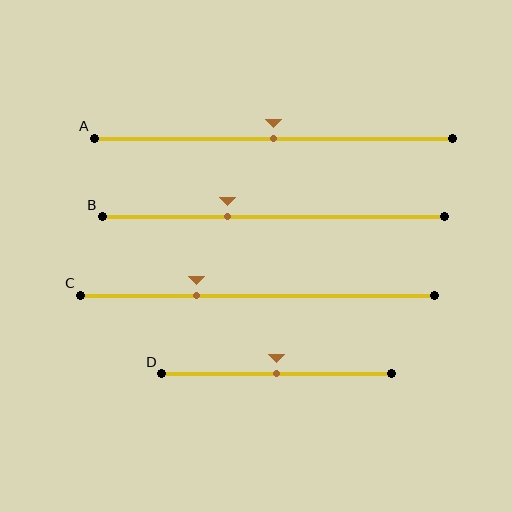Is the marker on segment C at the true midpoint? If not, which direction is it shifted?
No, the marker on segment C is shifted to the left by about 17% of the segment length.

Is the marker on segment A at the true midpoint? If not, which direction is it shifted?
Yes, the marker on segment A is at the true midpoint.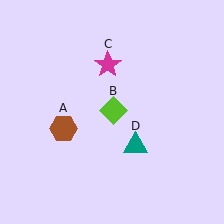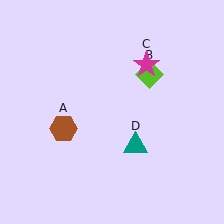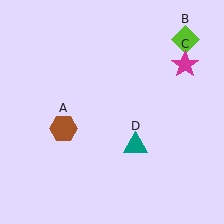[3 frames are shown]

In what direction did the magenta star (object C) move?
The magenta star (object C) moved right.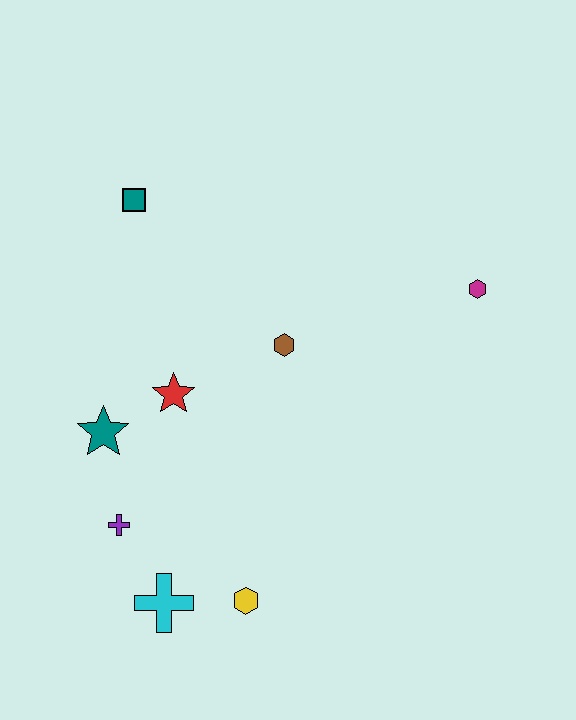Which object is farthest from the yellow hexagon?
The teal square is farthest from the yellow hexagon.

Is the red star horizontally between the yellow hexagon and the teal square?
Yes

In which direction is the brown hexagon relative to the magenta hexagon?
The brown hexagon is to the left of the magenta hexagon.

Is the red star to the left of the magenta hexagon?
Yes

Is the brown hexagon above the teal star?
Yes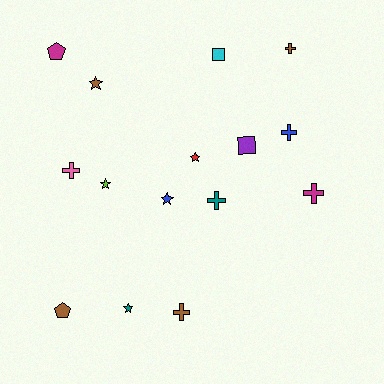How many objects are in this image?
There are 15 objects.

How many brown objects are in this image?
There are 4 brown objects.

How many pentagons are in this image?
There are 2 pentagons.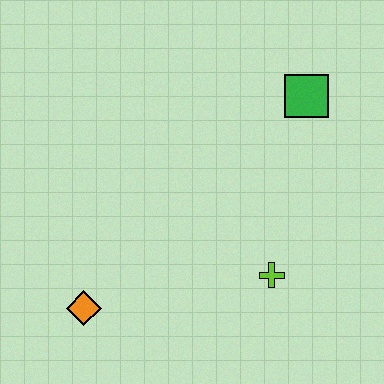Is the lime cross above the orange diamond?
Yes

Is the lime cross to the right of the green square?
No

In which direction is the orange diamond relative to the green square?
The orange diamond is to the left of the green square.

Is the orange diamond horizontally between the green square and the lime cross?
No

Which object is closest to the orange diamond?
The lime cross is closest to the orange diamond.